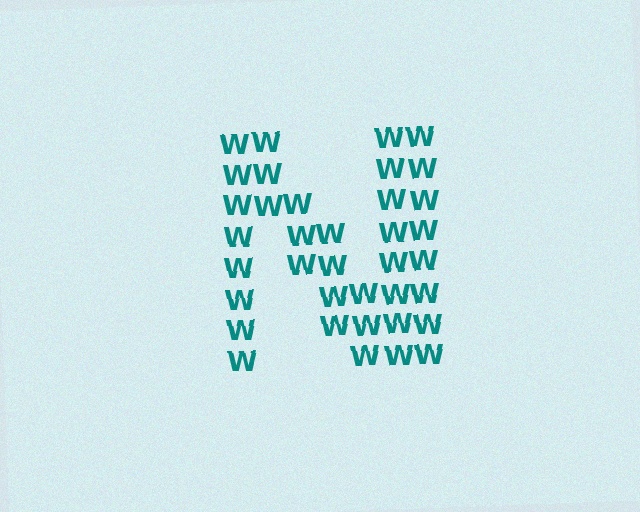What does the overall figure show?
The overall figure shows the letter N.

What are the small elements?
The small elements are letter W's.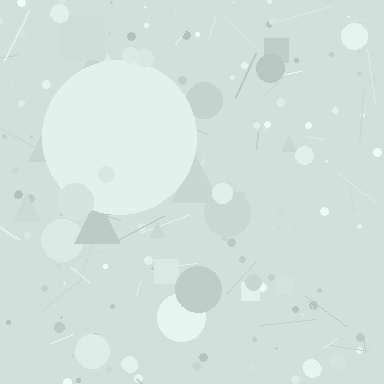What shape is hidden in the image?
A circle is hidden in the image.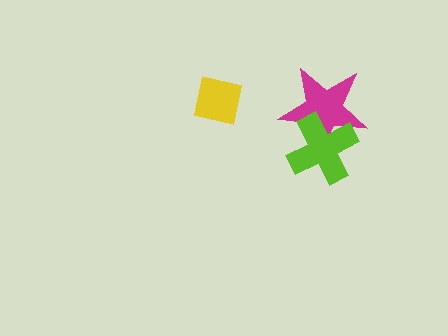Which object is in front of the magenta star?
The lime cross is in front of the magenta star.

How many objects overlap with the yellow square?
0 objects overlap with the yellow square.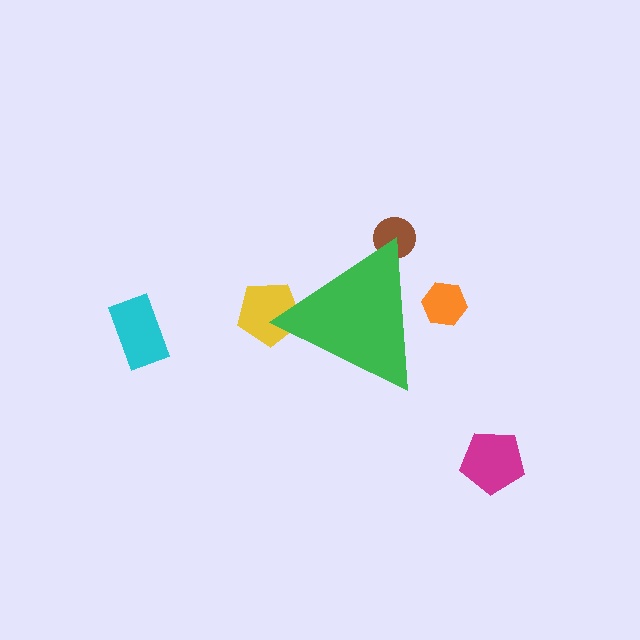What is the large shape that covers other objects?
A green triangle.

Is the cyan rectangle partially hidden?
No, the cyan rectangle is fully visible.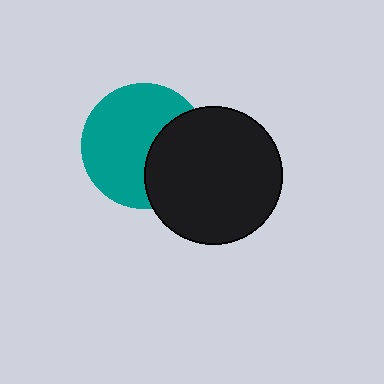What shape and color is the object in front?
The object in front is a black circle.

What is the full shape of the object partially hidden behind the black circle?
The partially hidden object is a teal circle.